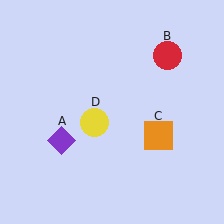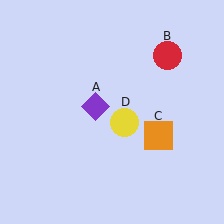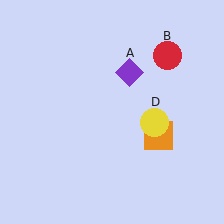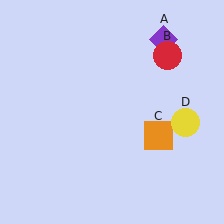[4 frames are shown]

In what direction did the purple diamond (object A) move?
The purple diamond (object A) moved up and to the right.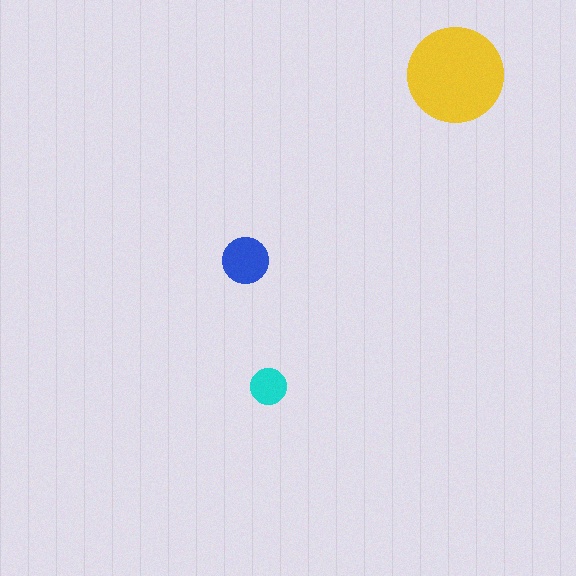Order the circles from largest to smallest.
the yellow one, the blue one, the cyan one.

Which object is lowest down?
The cyan circle is bottommost.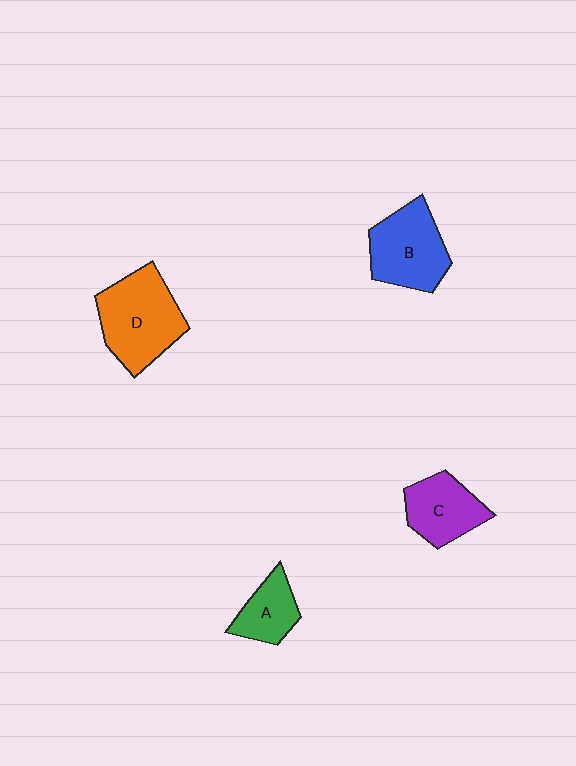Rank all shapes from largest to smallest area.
From largest to smallest: D (orange), B (blue), C (purple), A (green).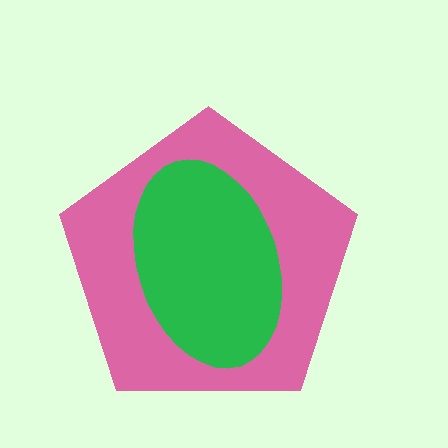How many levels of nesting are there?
2.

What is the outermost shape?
The pink pentagon.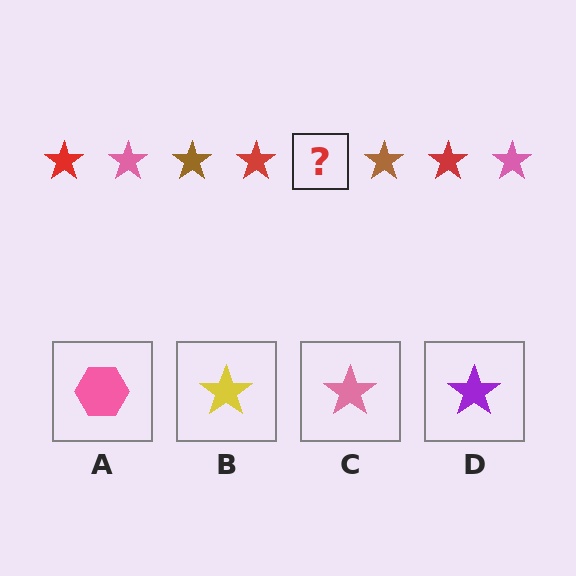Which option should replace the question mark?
Option C.